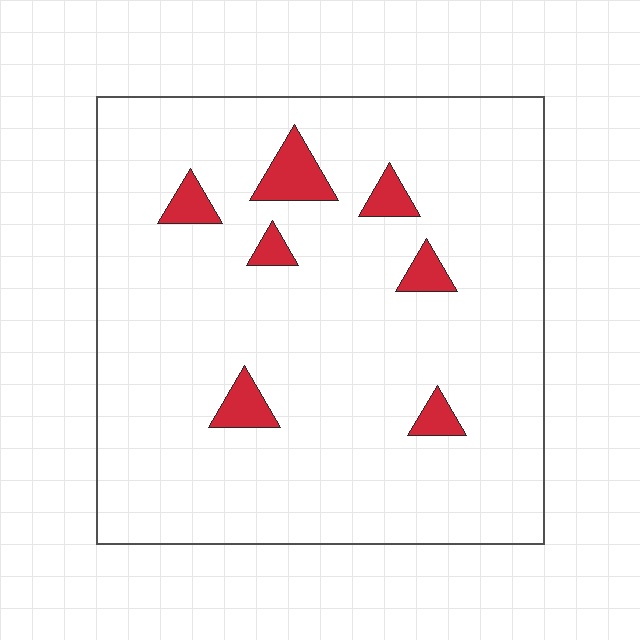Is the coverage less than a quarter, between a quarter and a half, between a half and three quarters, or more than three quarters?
Less than a quarter.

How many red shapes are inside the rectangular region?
7.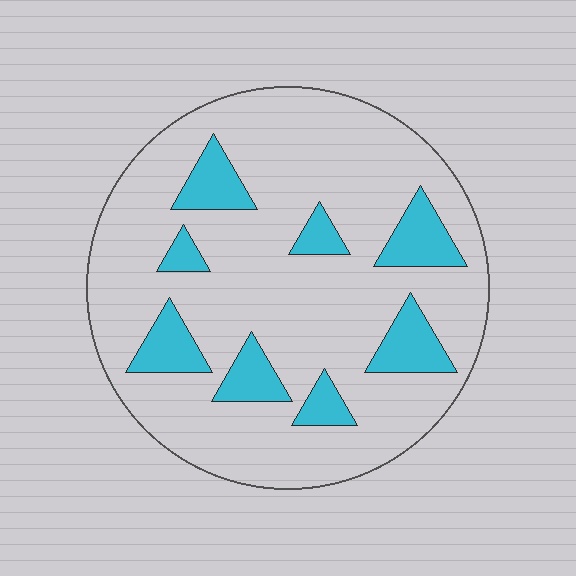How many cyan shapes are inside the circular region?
8.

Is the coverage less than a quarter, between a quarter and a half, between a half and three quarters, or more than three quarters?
Less than a quarter.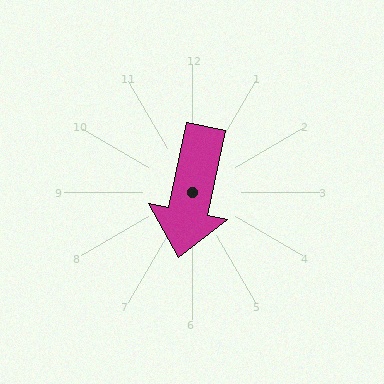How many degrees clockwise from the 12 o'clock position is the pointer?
Approximately 192 degrees.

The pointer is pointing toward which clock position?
Roughly 6 o'clock.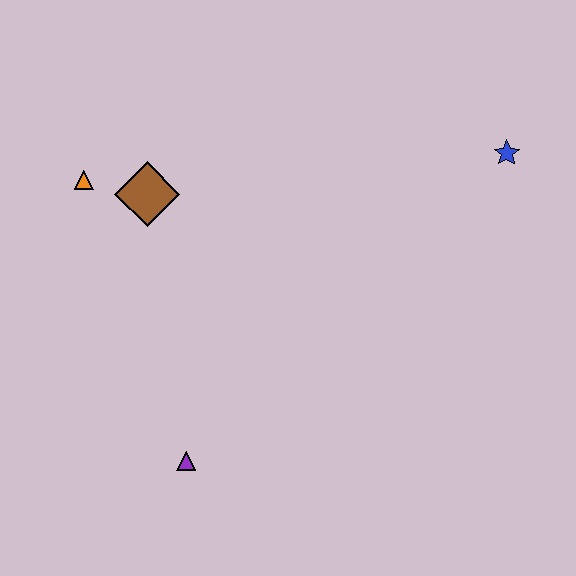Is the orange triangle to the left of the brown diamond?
Yes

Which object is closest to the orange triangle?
The brown diamond is closest to the orange triangle.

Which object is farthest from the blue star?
The purple triangle is farthest from the blue star.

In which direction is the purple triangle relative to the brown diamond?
The purple triangle is below the brown diamond.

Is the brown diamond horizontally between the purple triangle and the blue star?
No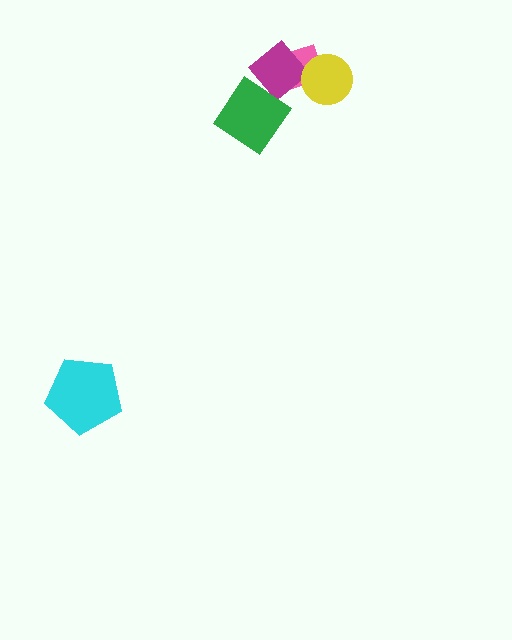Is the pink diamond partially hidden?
Yes, it is partially covered by another shape.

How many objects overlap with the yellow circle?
2 objects overlap with the yellow circle.